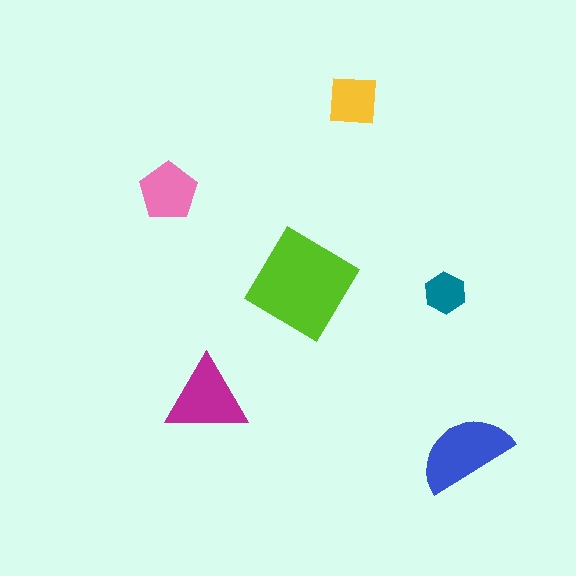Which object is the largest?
The lime diamond.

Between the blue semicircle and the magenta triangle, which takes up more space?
The blue semicircle.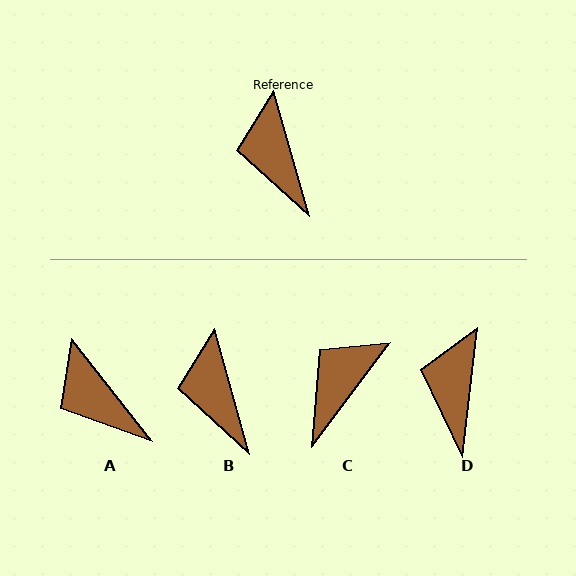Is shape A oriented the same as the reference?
No, it is off by about 22 degrees.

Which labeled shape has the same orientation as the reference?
B.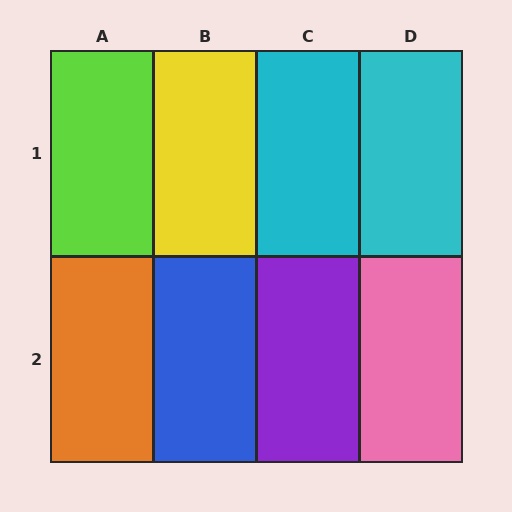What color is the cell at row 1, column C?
Cyan.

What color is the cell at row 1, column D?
Cyan.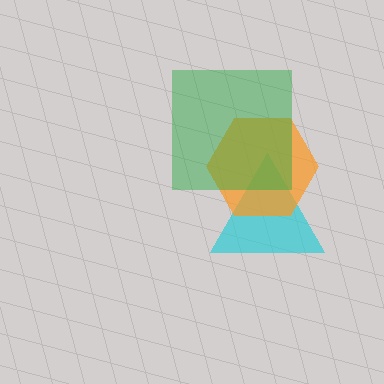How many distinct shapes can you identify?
There are 3 distinct shapes: a cyan triangle, an orange hexagon, a green square.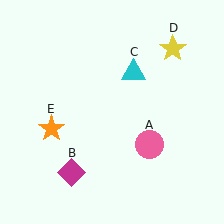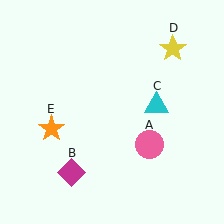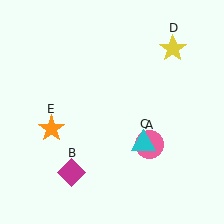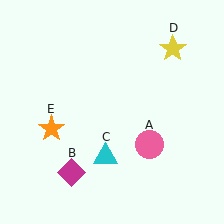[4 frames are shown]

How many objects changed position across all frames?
1 object changed position: cyan triangle (object C).